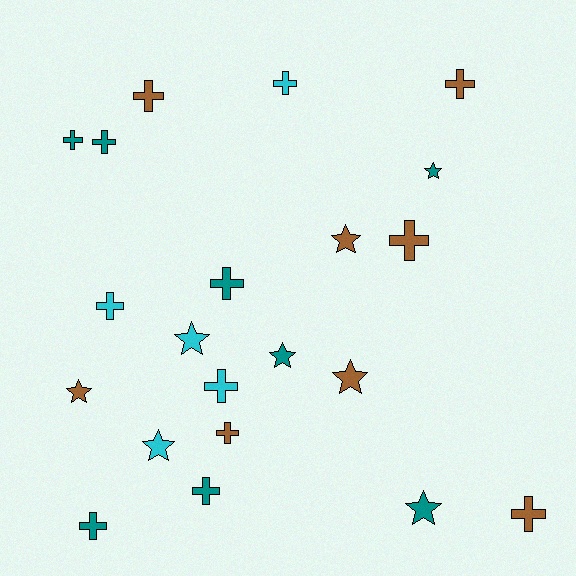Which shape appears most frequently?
Cross, with 13 objects.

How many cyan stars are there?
There are 2 cyan stars.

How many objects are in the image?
There are 21 objects.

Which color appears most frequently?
Brown, with 8 objects.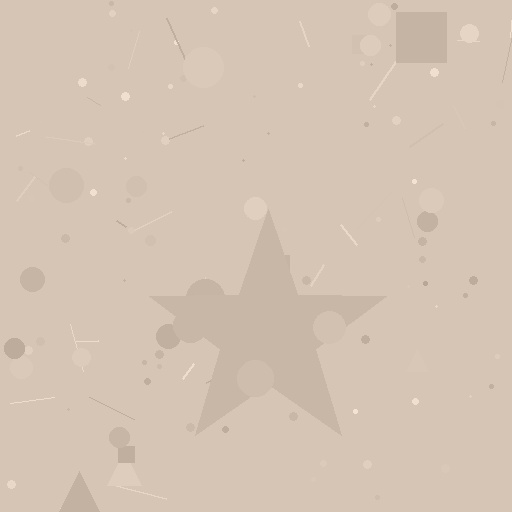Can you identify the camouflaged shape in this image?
The camouflaged shape is a star.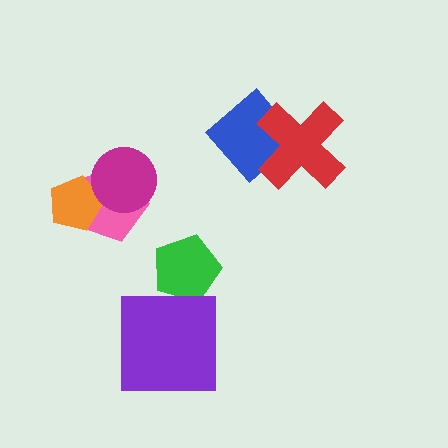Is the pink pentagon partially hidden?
Yes, it is partially covered by another shape.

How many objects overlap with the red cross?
1 object overlaps with the red cross.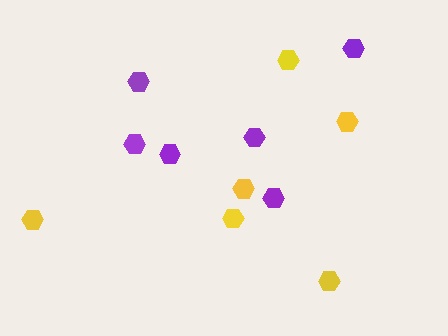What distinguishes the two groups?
There are 2 groups: one group of purple hexagons (6) and one group of yellow hexagons (6).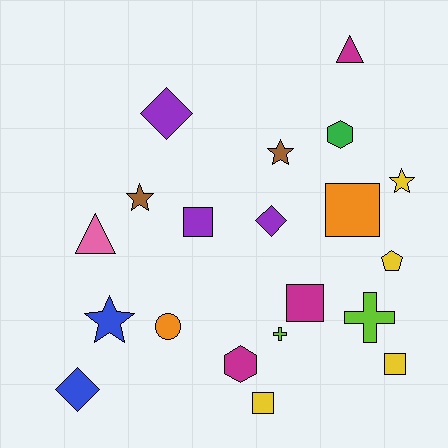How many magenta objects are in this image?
There are 3 magenta objects.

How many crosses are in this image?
There are 2 crosses.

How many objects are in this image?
There are 20 objects.